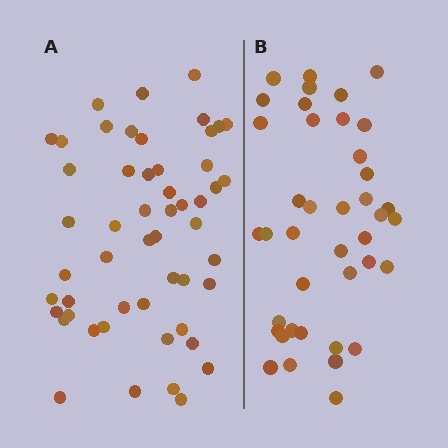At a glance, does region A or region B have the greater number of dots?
Region A (the left region) has more dots.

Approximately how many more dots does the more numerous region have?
Region A has roughly 12 or so more dots than region B.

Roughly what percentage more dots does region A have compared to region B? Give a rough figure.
About 30% more.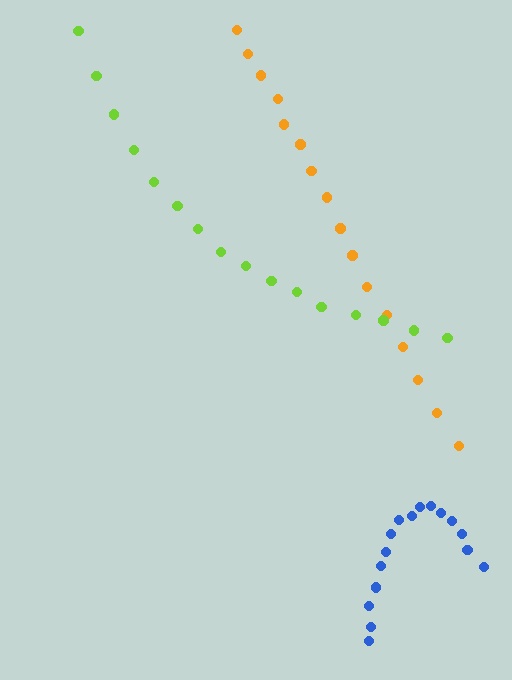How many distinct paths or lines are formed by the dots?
There are 3 distinct paths.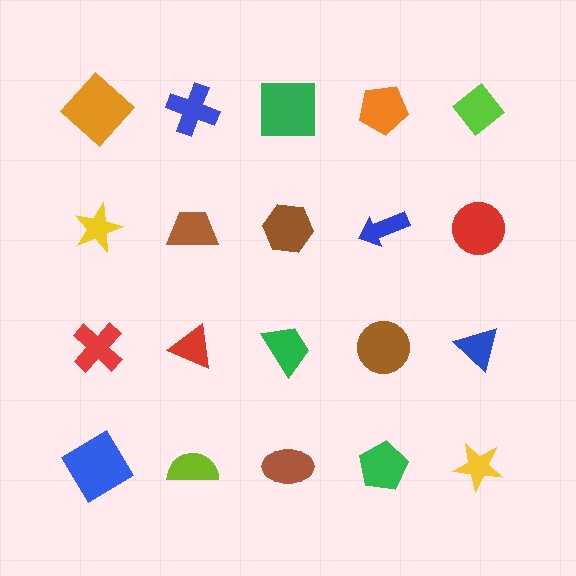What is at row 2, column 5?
A red circle.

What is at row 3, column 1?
A red cross.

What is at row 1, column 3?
A green square.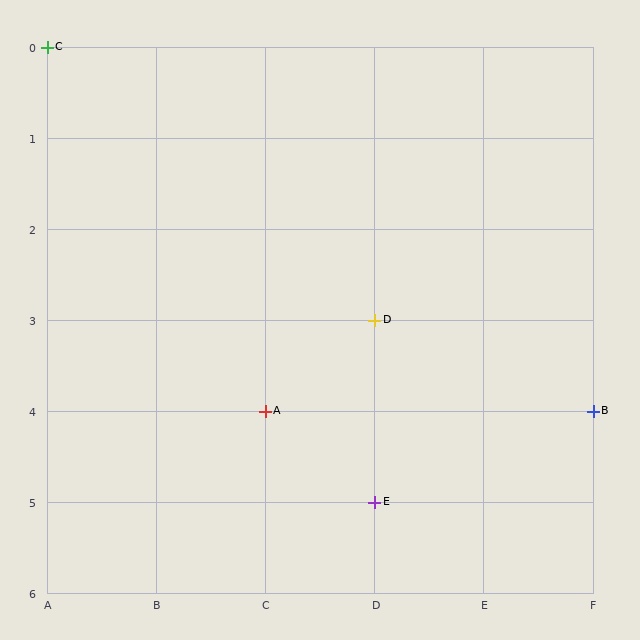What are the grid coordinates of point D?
Point D is at grid coordinates (D, 3).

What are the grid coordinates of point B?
Point B is at grid coordinates (F, 4).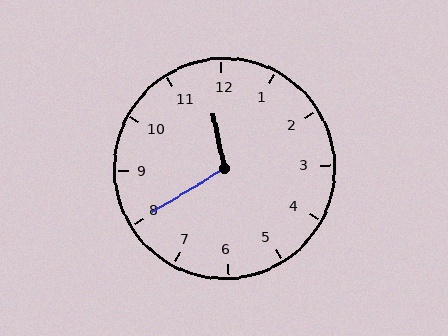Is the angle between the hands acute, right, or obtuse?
It is obtuse.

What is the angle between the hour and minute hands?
Approximately 110 degrees.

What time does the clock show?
11:40.